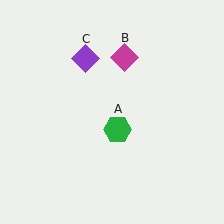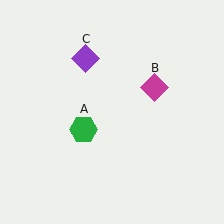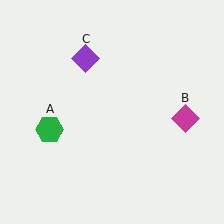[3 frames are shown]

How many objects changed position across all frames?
2 objects changed position: green hexagon (object A), magenta diamond (object B).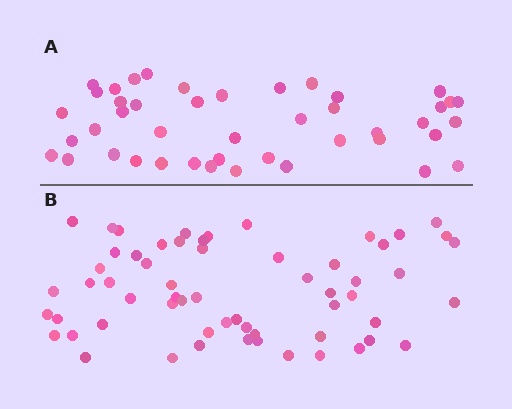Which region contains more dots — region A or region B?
Region B (the bottom region) has more dots.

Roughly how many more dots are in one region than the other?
Region B has approximately 15 more dots than region A.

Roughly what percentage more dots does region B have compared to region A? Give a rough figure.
About 35% more.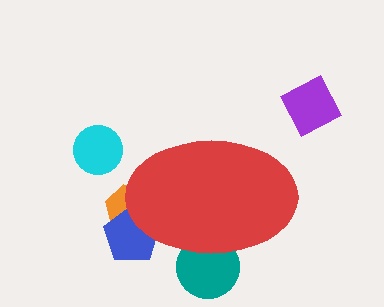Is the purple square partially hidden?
No, the purple square is fully visible.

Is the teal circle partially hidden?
Yes, the teal circle is partially hidden behind the red ellipse.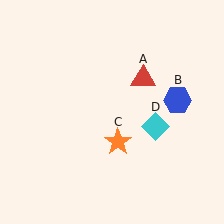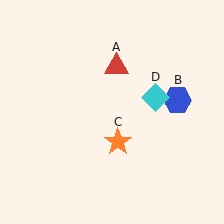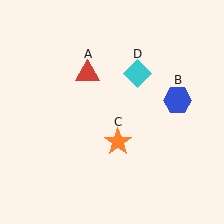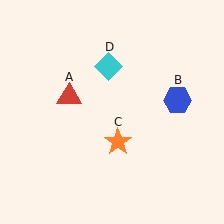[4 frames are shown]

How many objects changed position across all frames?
2 objects changed position: red triangle (object A), cyan diamond (object D).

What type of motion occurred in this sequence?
The red triangle (object A), cyan diamond (object D) rotated counterclockwise around the center of the scene.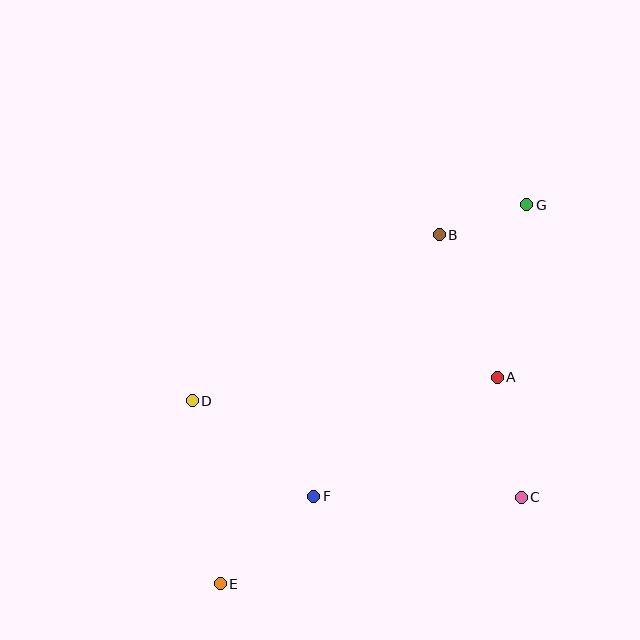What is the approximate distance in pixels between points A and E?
The distance between A and E is approximately 345 pixels.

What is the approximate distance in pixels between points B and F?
The distance between B and F is approximately 290 pixels.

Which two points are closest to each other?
Points B and G are closest to each other.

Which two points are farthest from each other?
Points E and G are farthest from each other.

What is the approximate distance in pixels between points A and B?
The distance between A and B is approximately 154 pixels.